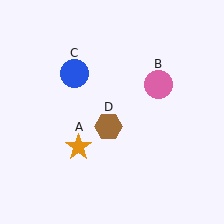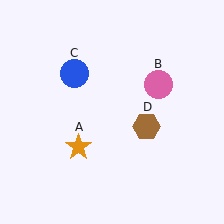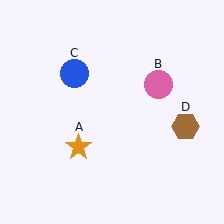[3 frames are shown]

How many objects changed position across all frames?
1 object changed position: brown hexagon (object D).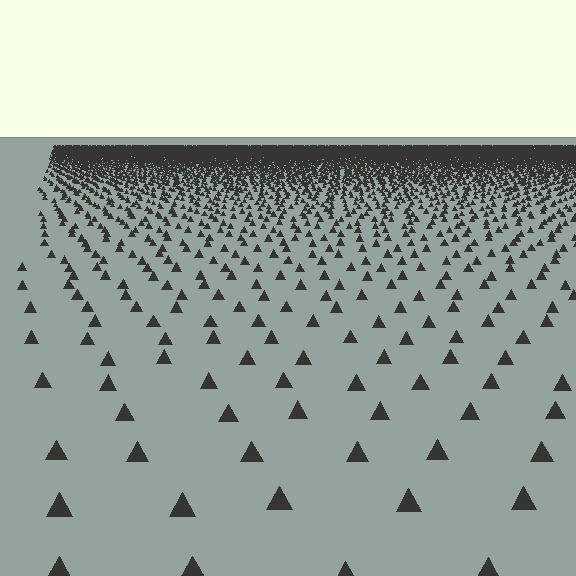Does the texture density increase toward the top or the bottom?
Density increases toward the top.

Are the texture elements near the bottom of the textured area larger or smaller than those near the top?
Larger. Near the bottom, elements are closer to the viewer and appear at a bigger on-screen size.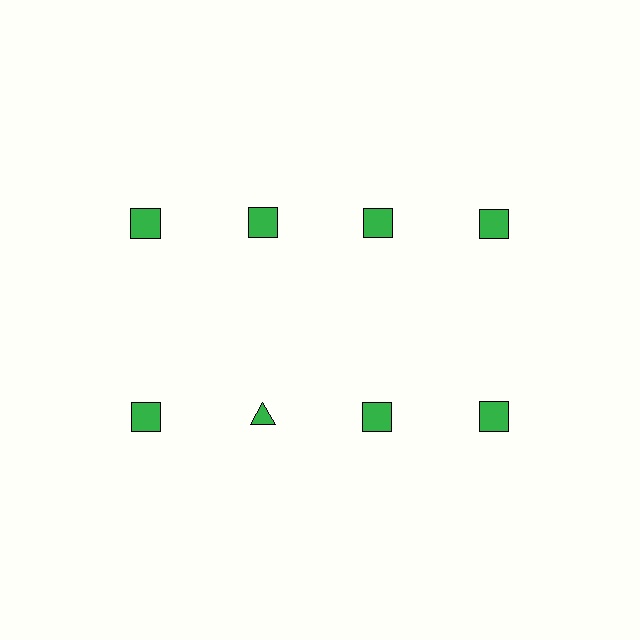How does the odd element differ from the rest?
It has a different shape: triangle instead of square.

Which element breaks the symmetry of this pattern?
The green triangle in the second row, second from left column breaks the symmetry. All other shapes are green squares.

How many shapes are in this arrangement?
There are 8 shapes arranged in a grid pattern.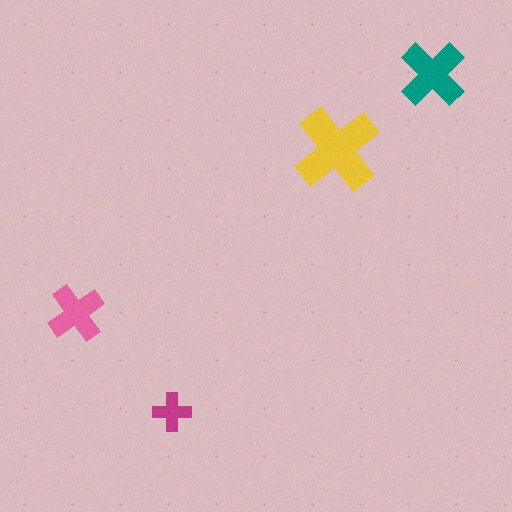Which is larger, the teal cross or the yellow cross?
The yellow one.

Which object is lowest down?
The magenta cross is bottommost.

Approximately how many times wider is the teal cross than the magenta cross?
About 2 times wider.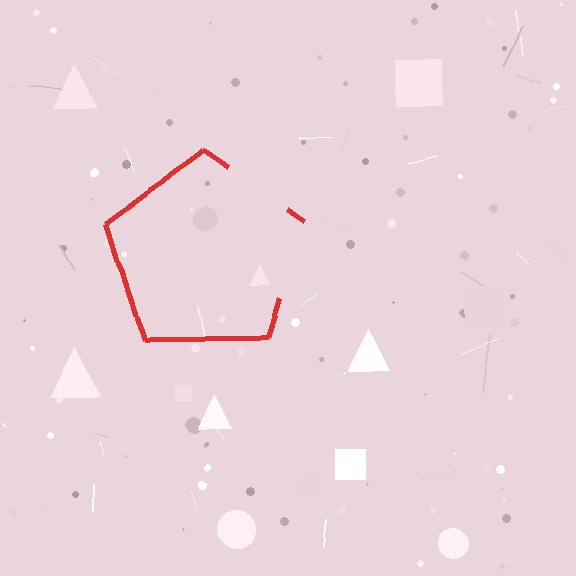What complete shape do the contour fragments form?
The contour fragments form a pentagon.